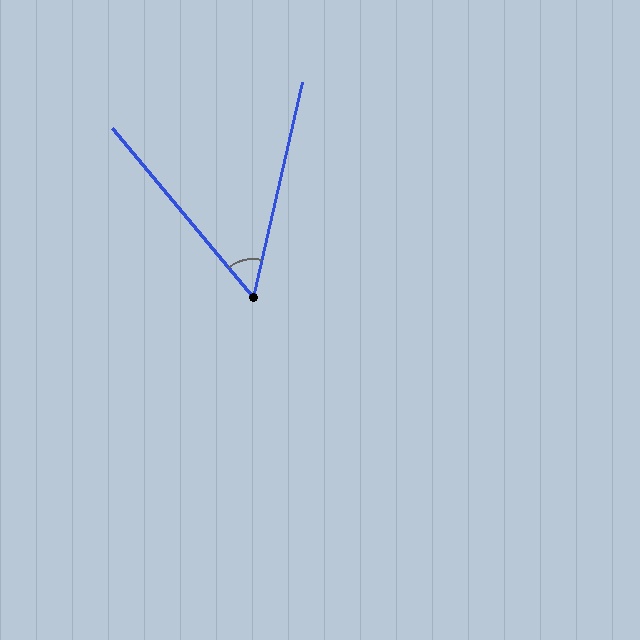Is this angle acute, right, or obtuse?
It is acute.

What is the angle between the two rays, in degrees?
Approximately 53 degrees.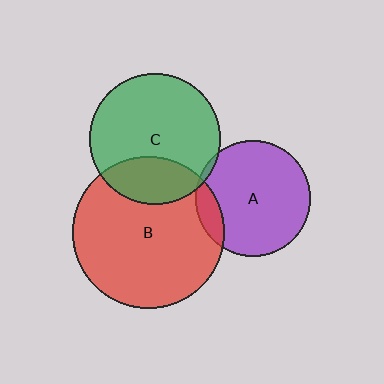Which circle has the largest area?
Circle B (red).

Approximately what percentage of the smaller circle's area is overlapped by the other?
Approximately 10%.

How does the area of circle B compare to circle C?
Approximately 1.4 times.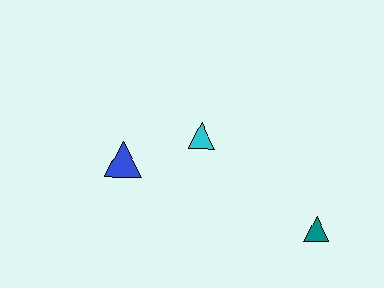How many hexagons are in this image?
There are no hexagons.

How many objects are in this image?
There are 3 objects.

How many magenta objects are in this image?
There are no magenta objects.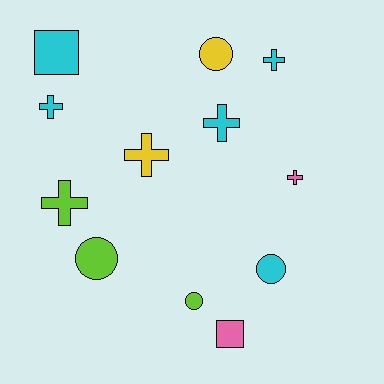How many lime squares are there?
There are no lime squares.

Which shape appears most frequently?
Cross, with 6 objects.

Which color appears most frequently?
Cyan, with 5 objects.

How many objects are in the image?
There are 12 objects.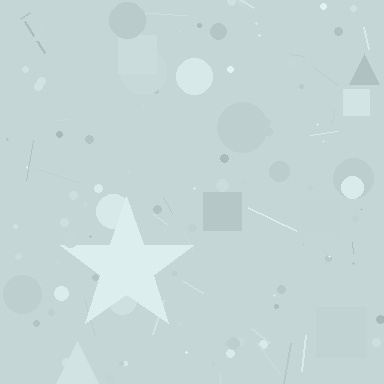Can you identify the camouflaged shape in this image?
The camouflaged shape is a star.